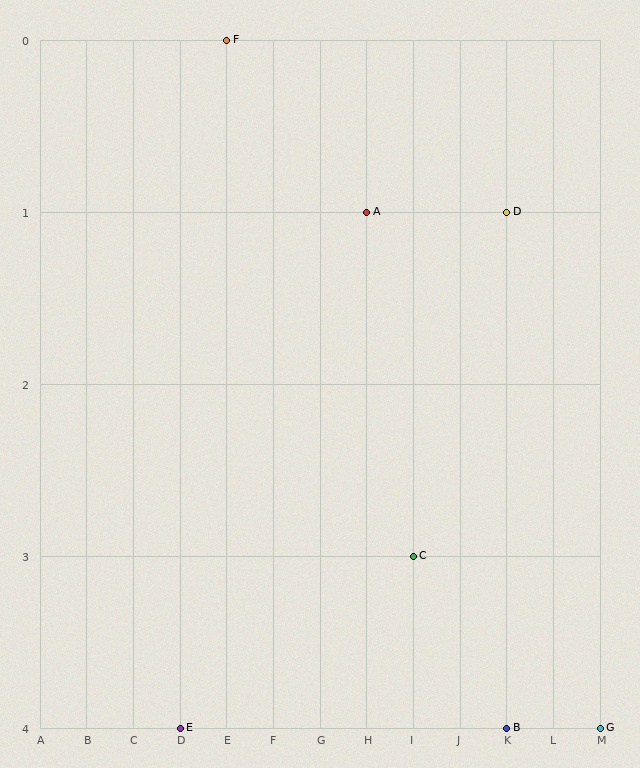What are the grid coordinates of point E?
Point E is at grid coordinates (D, 4).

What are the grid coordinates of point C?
Point C is at grid coordinates (I, 3).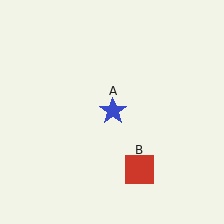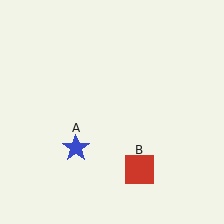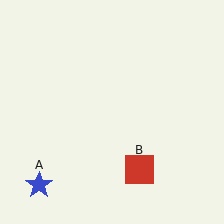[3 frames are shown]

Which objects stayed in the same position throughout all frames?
Red square (object B) remained stationary.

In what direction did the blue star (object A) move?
The blue star (object A) moved down and to the left.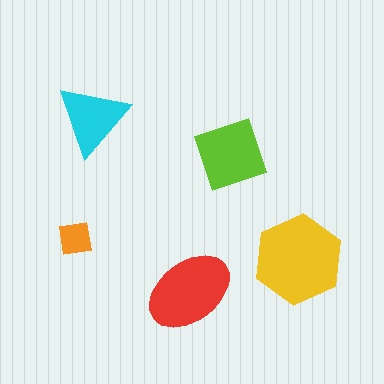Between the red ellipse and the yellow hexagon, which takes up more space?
The yellow hexagon.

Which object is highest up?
The cyan triangle is topmost.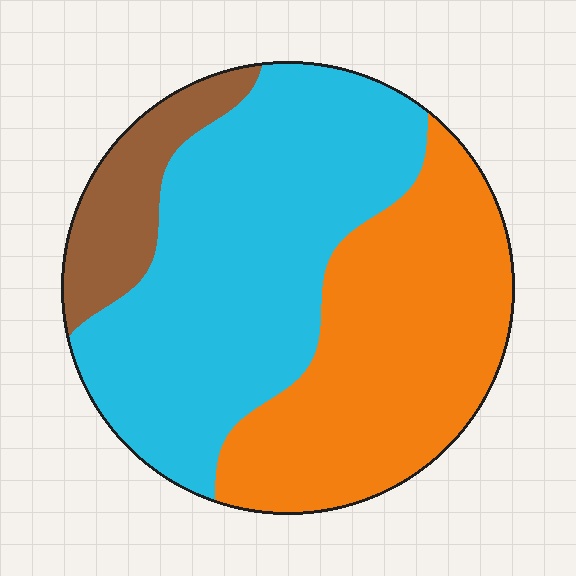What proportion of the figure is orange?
Orange takes up about two fifths (2/5) of the figure.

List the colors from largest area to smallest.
From largest to smallest: cyan, orange, brown.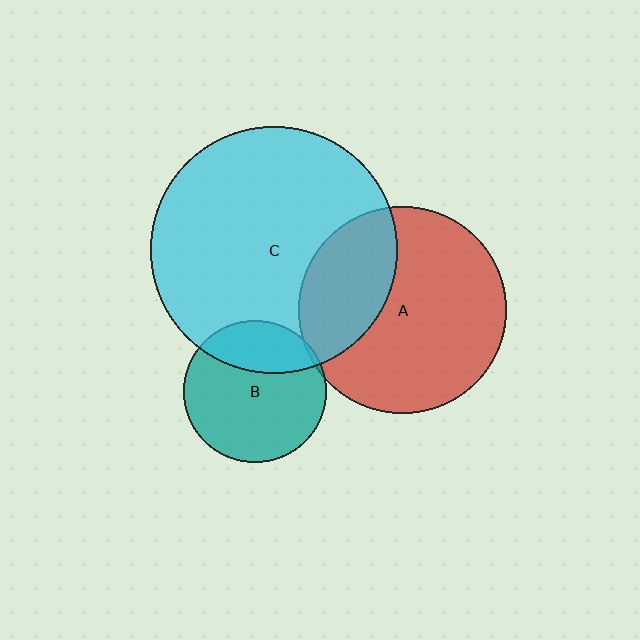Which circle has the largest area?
Circle C (cyan).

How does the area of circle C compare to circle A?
Approximately 1.4 times.